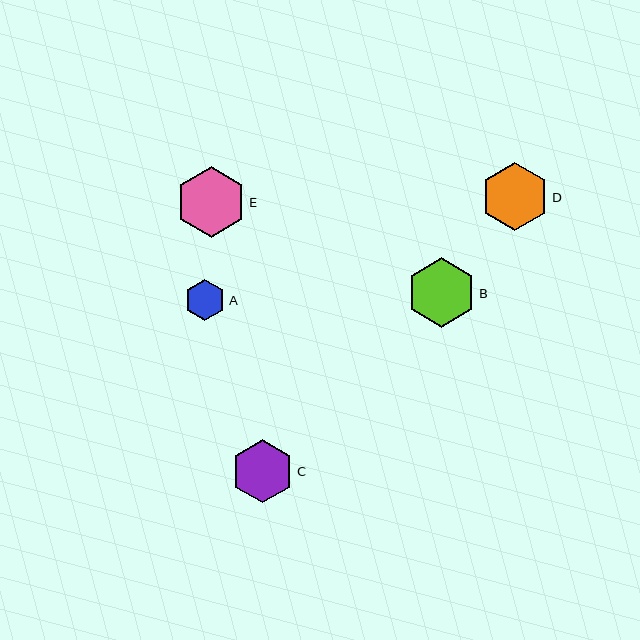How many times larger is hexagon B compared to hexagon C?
Hexagon B is approximately 1.1 times the size of hexagon C.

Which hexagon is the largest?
Hexagon E is the largest with a size of approximately 70 pixels.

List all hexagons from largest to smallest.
From largest to smallest: E, B, D, C, A.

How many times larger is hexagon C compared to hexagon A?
Hexagon C is approximately 1.5 times the size of hexagon A.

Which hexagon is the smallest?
Hexagon A is the smallest with a size of approximately 41 pixels.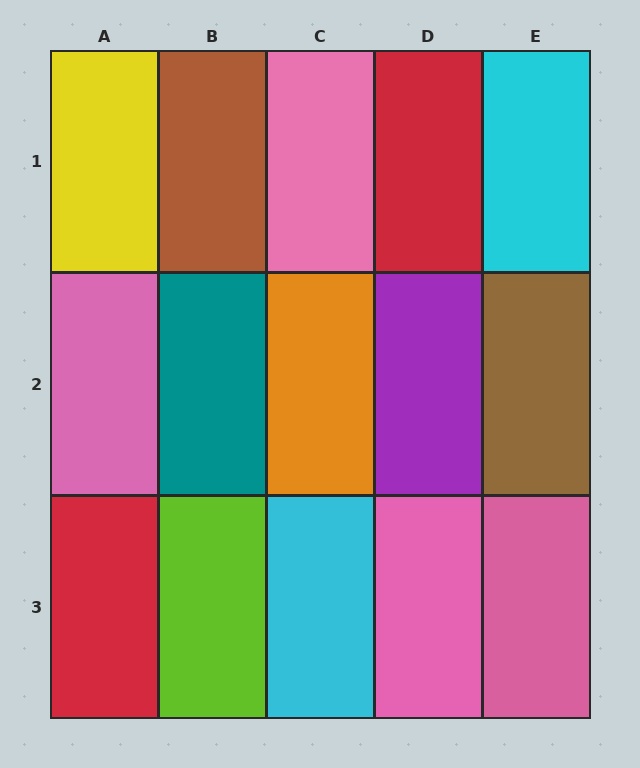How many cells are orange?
1 cell is orange.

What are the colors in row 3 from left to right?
Red, lime, cyan, pink, pink.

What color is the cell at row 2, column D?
Purple.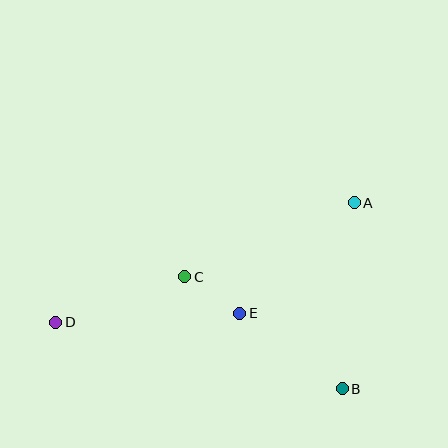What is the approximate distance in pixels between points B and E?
The distance between B and E is approximately 127 pixels.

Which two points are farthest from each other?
Points A and D are farthest from each other.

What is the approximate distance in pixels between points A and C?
The distance between A and C is approximately 185 pixels.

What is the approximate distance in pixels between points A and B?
The distance between A and B is approximately 186 pixels.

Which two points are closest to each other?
Points C and E are closest to each other.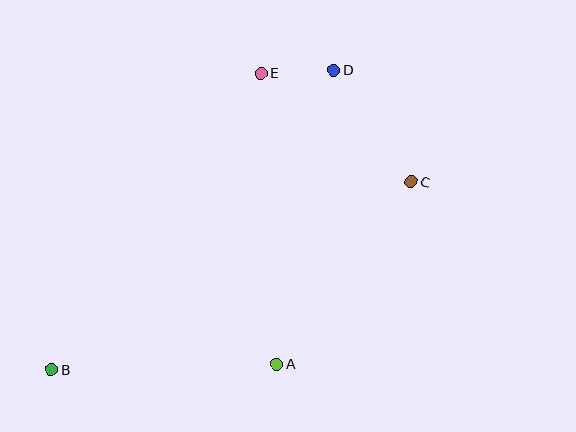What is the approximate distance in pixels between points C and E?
The distance between C and E is approximately 185 pixels.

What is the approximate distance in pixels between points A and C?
The distance between A and C is approximately 226 pixels.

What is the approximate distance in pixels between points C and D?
The distance between C and D is approximately 136 pixels.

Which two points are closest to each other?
Points D and E are closest to each other.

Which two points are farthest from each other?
Points B and D are farthest from each other.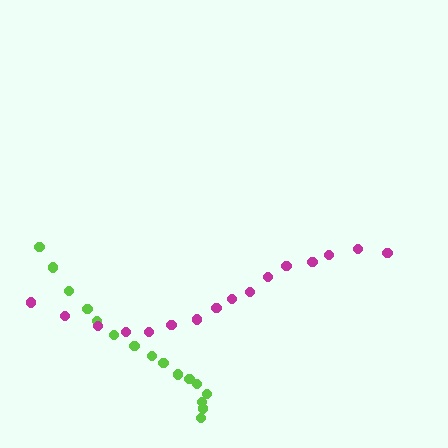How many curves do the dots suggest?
There are 2 distinct paths.